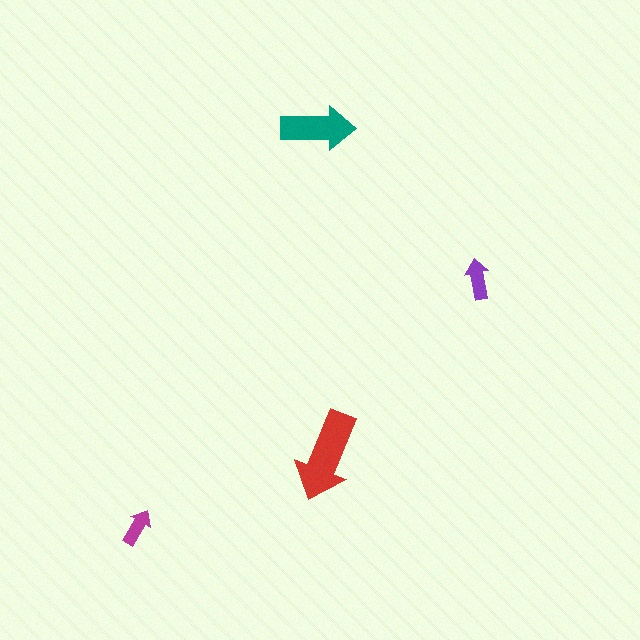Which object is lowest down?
The magenta arrow is bottommost.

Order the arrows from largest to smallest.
the red one, the teal one, the purple one, the magenta one.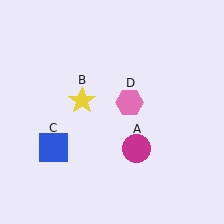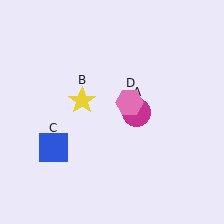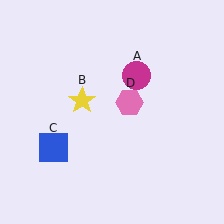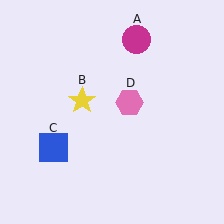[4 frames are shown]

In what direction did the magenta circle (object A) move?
The magenta circle (object A) moved up.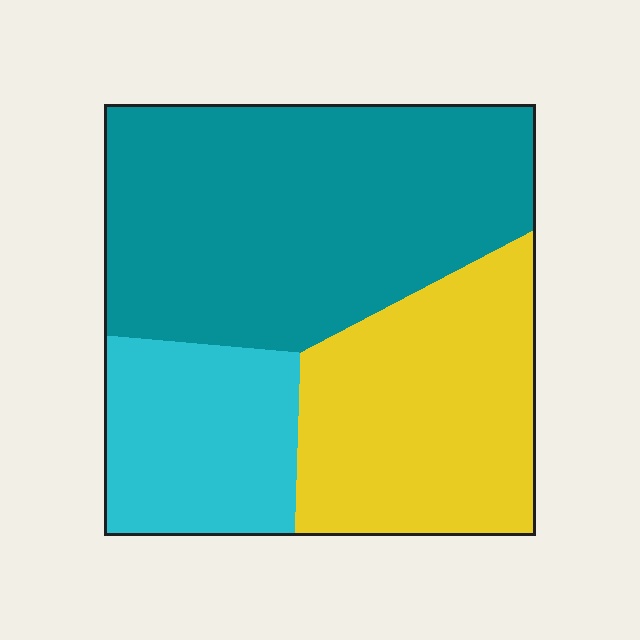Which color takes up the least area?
Cyan, at roughly 20%.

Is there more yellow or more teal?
Teal.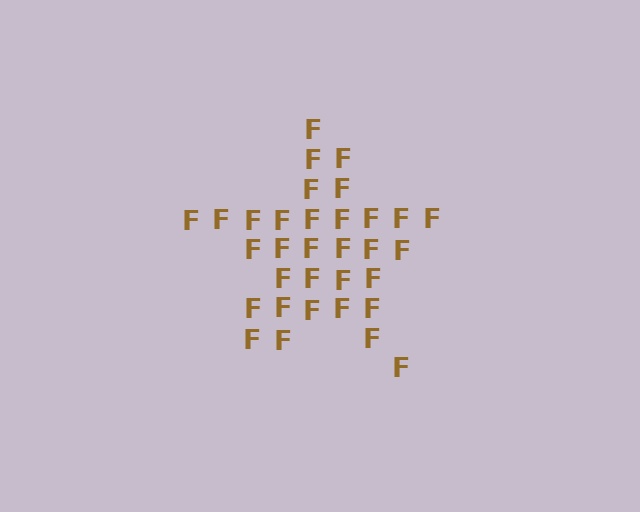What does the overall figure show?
The overall figure shows a star.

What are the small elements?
The small elements are letter F's.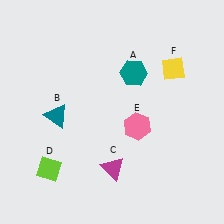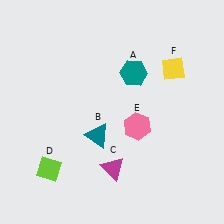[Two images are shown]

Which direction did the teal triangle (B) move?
The teal triangle (B) moved right.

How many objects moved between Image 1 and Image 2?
1 object moved between the two images.